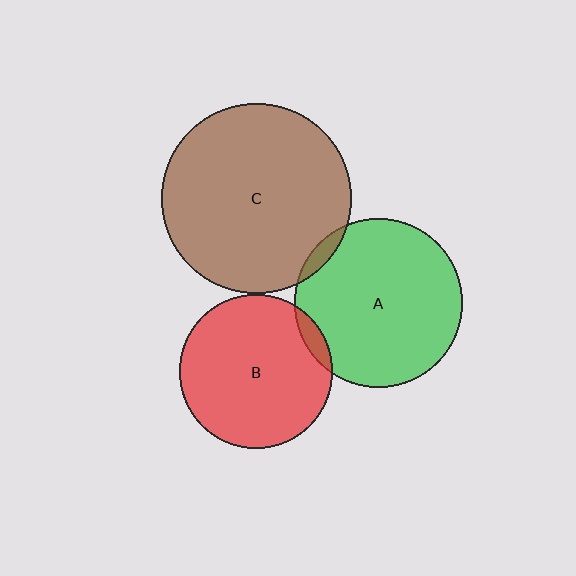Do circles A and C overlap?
Yes.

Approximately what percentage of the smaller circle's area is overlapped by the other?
Approximately 5%.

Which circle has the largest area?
Circle C (brown).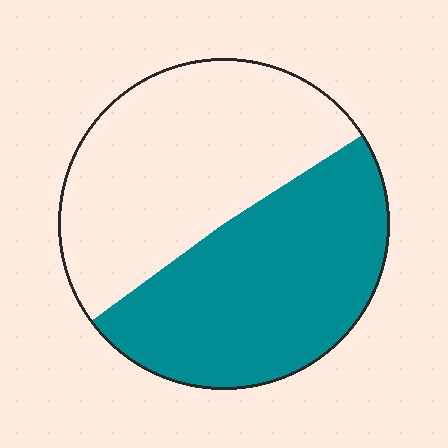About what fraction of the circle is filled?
About one half (1/2).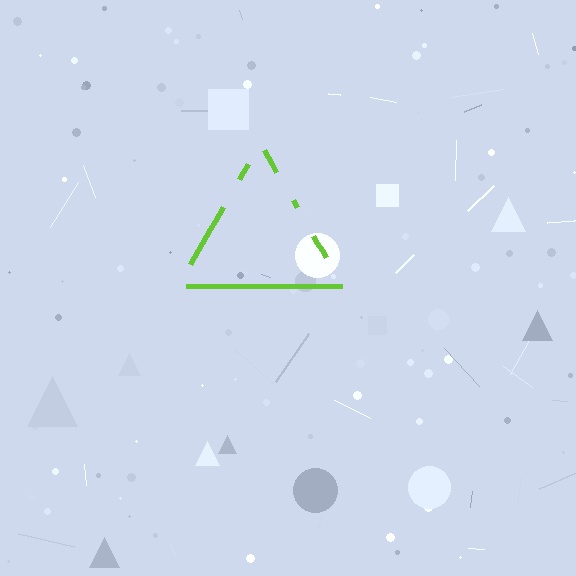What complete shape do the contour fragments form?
The contour fragments form a triangle.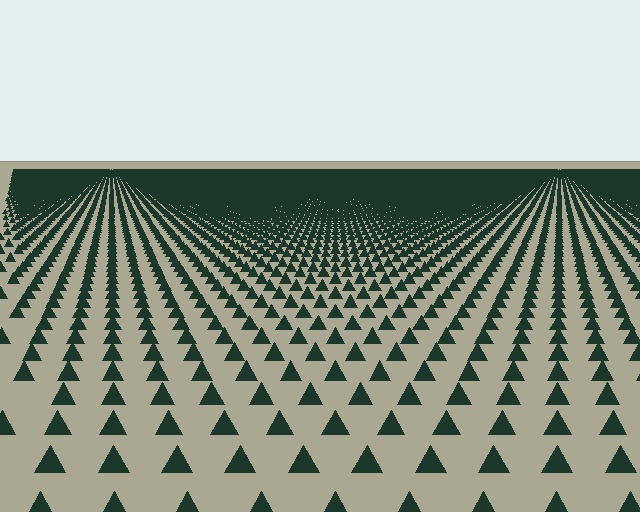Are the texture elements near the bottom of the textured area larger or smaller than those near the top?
Larger. Near the bottom, elements are closer to the viewer and appear at a bigger on-screen size.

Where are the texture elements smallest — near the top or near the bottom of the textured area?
Near the top.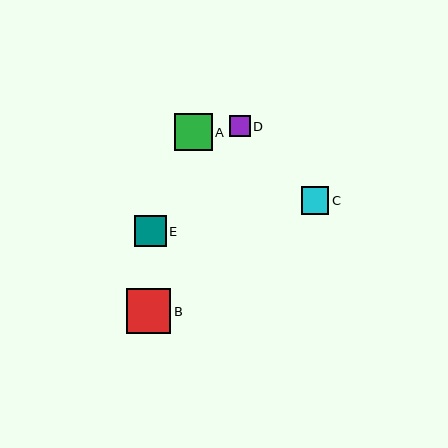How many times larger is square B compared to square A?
Square B is approximately 1.2 times the size of square A.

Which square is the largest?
Square B is the largest with a size of approximately 45 pixels.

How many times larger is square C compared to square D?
Square C is approximately 1.3 times the size of square D.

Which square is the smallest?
Square D is the smallest with a size of approximately 21 pixels.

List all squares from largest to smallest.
From largest to smallest: B, A, E, C, D.